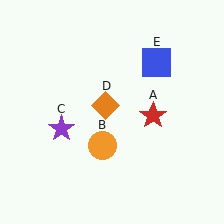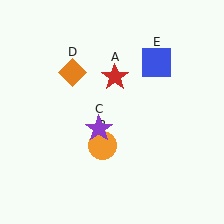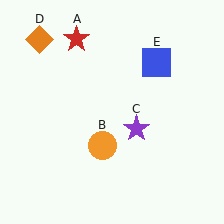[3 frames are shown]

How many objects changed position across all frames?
3 objects changed position: red star (object A), purple star (object C), orange diamond (object D).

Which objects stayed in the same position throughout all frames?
Orange circle (object B) and blue square (object E) remained stationary.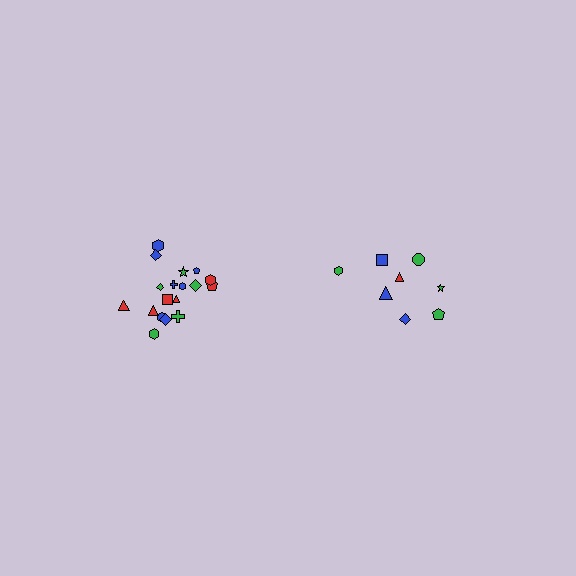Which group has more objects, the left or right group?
The left group.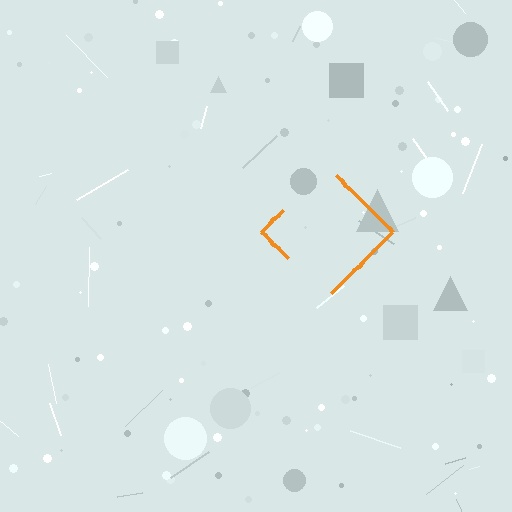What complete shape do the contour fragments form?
The contour fragments form a diamond.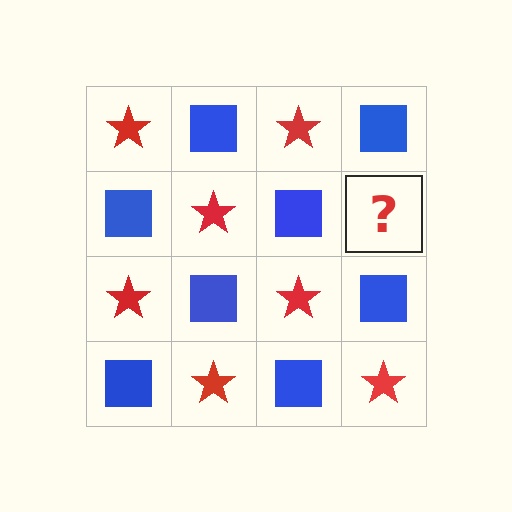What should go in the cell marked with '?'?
The missing cell should contain a red star.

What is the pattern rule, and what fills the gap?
The rule is that it alternates red star and blue square in a checkerboard pattern. The gap should be filled with a red star.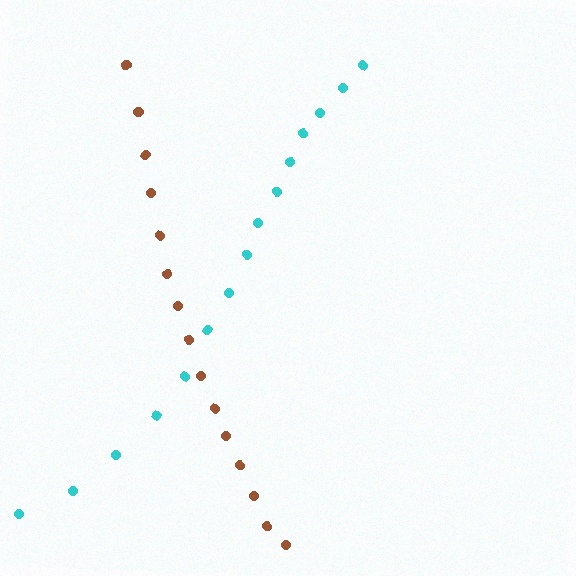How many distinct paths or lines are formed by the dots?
There are 2 distinct paths.